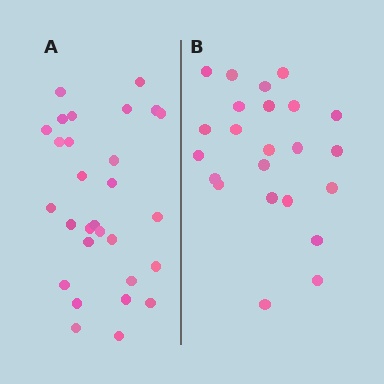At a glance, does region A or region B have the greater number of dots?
Region A (the left region) has more dots.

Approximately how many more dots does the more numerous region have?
Region A has about 6 more dots than region B.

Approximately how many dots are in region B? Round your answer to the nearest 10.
About 20 dots. (The exact count is 23, which rounds to 20.)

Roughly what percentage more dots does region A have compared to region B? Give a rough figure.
About 25% more.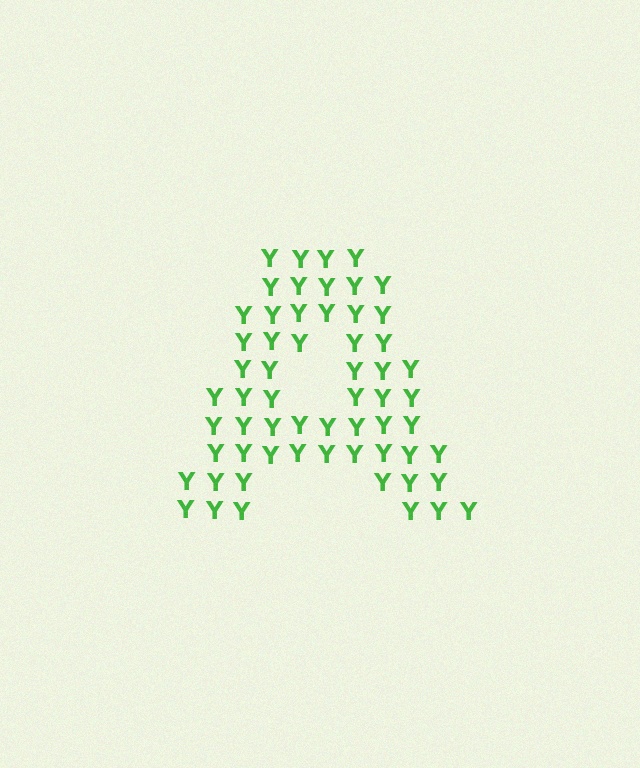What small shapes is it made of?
It is made of small letter Y's.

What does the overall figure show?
The overall figure shows the letter A.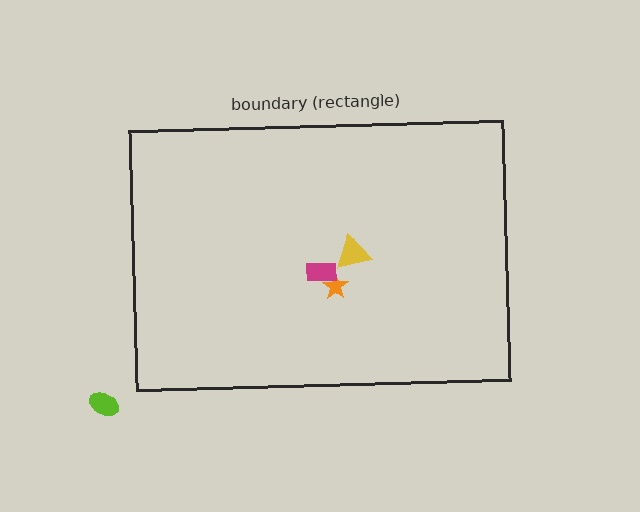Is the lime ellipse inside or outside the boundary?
Outside.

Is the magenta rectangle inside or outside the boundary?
Inside.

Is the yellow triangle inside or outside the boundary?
Inside.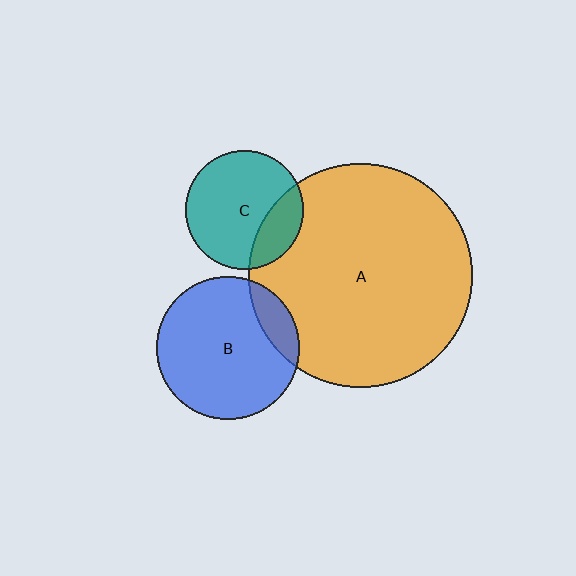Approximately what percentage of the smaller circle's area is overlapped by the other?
Approximately 15%.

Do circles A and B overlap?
Yes.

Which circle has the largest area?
Circle A (orange).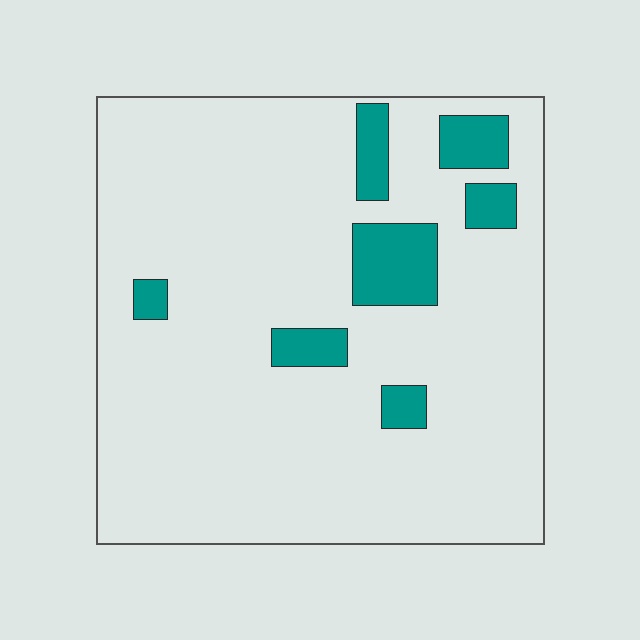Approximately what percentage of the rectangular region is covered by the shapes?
Approximately 10%.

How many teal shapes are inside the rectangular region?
7.